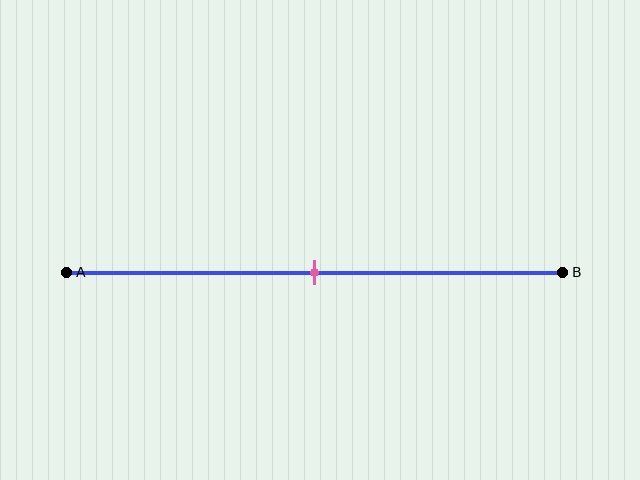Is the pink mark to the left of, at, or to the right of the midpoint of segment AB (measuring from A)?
The pink mark is approximately at the midpoint of segment AB.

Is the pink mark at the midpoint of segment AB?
Yes, the mark is approximately at the midpoint.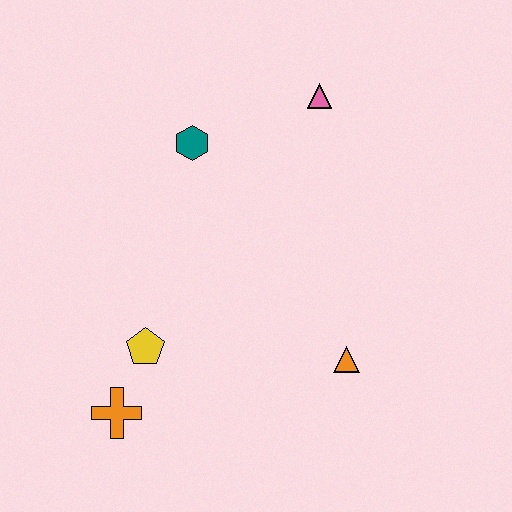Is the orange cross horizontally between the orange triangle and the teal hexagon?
No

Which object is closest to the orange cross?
The yellow pentagon is closest to the orange cross.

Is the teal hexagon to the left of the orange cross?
No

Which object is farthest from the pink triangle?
The orange cross is farthest from the pink triangle.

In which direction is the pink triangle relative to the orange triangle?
The pink triangle is above the orange triangle.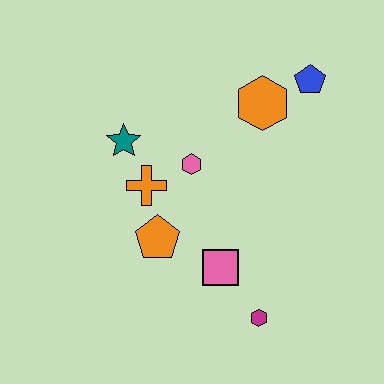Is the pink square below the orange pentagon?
Yes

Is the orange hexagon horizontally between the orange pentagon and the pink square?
No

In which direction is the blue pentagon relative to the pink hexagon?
The blue pentagon is to the right of the pink hexagon.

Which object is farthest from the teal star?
The magenta hexagon is farthest from the teal star.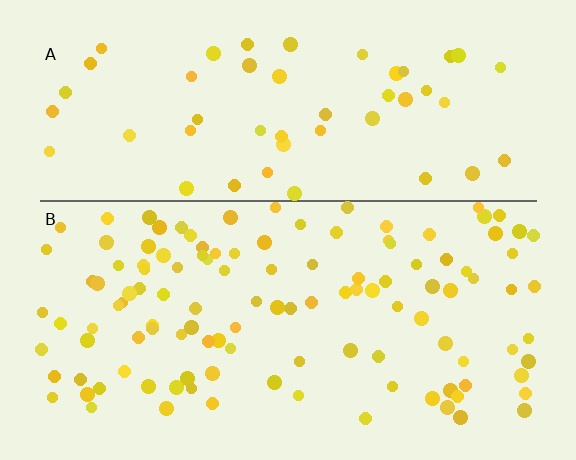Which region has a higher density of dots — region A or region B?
B (the bottom).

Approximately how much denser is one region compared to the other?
Approximately 2.2× — region B over region A.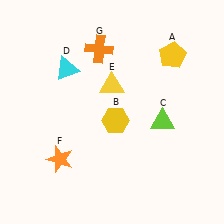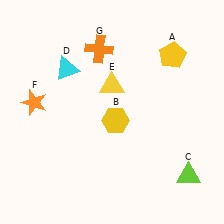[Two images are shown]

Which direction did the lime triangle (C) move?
The lime triangle (C) moved down.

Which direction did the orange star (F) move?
The orange star (F) moved up.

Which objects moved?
The objects that moved are: the lime triangle (C), the orange star (F).